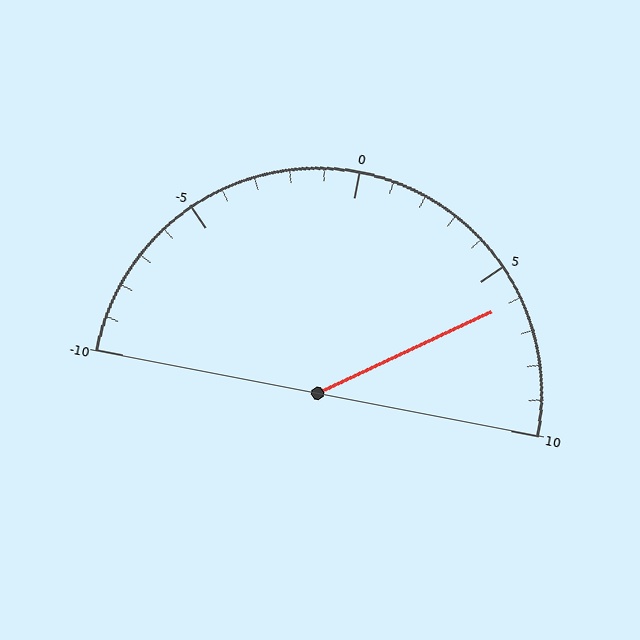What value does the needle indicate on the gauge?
The needle indicates approximately 6.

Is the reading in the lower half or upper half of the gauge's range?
The reading is in the upper half of the range (-10 to 10).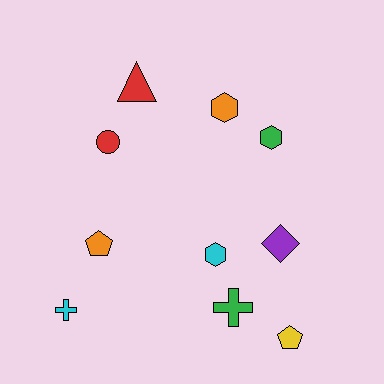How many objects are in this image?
There are 10 objects.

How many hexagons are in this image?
There are 3 hexagons.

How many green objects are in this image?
There are 2 green objects.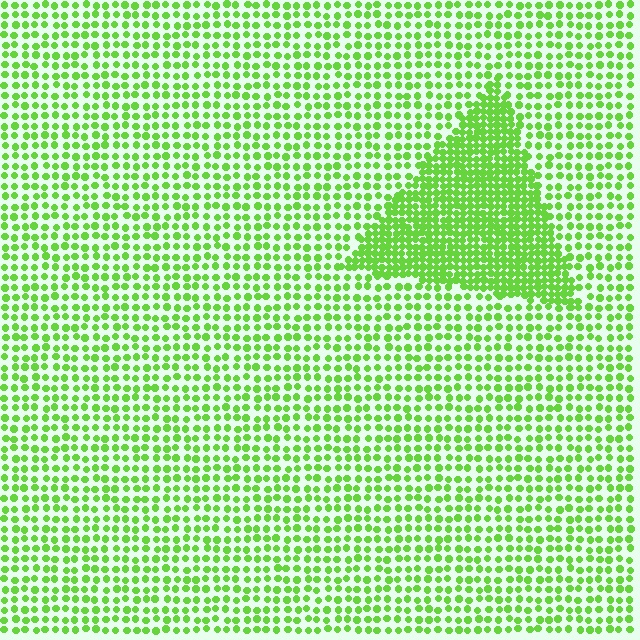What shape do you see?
I see a triangle.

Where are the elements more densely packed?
The elements are more densely packed inside the triangle boundary.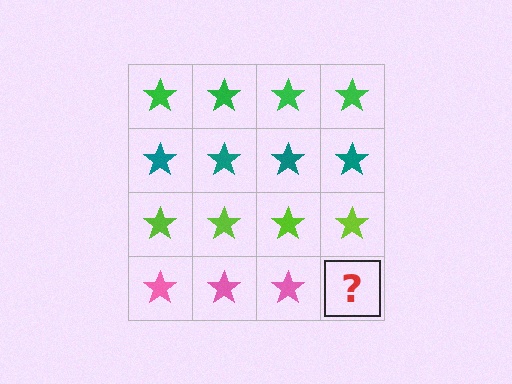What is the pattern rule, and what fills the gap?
The rule is that each row has a consistent color. The gap should be filled with a pink star.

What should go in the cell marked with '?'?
The missing cell should contain a pink star.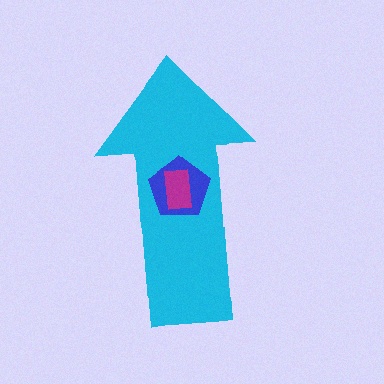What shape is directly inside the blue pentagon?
The magenta rectangle.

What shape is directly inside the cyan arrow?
The blue pentagon.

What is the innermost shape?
The magenta rectangle.